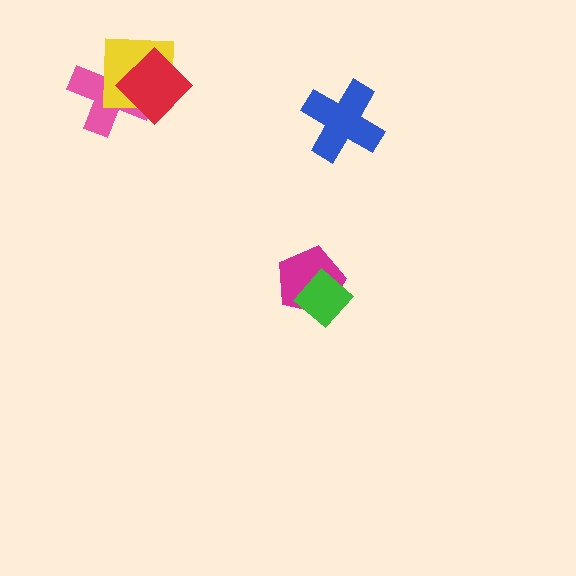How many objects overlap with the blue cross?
0 objects overlap with the blue cross.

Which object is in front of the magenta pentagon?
The green diamond is in front of the magenta pentagon.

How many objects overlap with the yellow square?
2 objects overlap with the yellow square.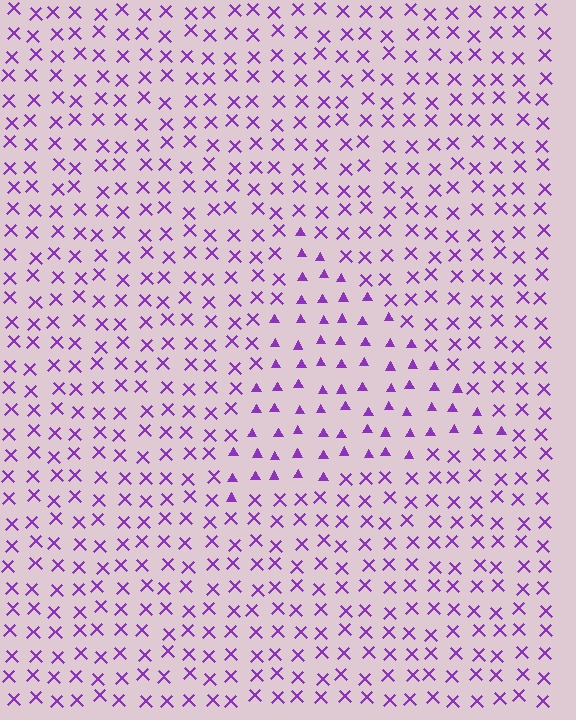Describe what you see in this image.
The image is filled with small purple elements arranged in a uniform grid. A triangle-shaped region contains triangles, while the surrounding area contains X marks. The boundary is defined purely by the change in element shape.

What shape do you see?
I see a triangle.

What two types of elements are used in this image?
The image uses triangles inside the triangle region and X marks outside it.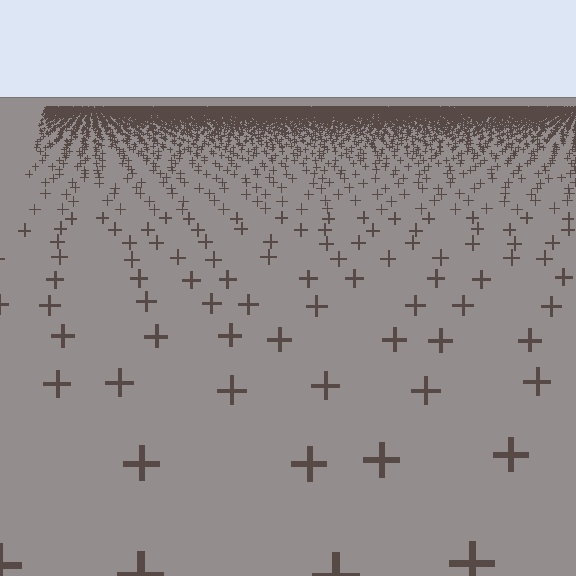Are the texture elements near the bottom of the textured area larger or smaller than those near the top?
Larger. Near the bottom, elements are closer to the viewer and appear at a bigger on-screen size.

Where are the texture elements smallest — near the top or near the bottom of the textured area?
Near the top.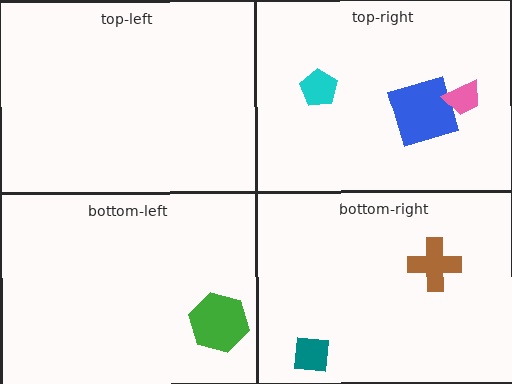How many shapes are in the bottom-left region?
1.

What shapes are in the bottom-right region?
The teal square, the brown cross.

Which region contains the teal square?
The bottom-right region.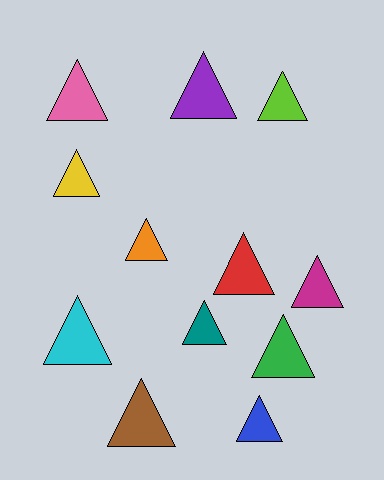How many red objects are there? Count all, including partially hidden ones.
There is 1 red object.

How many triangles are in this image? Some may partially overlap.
There are 12 triangles.